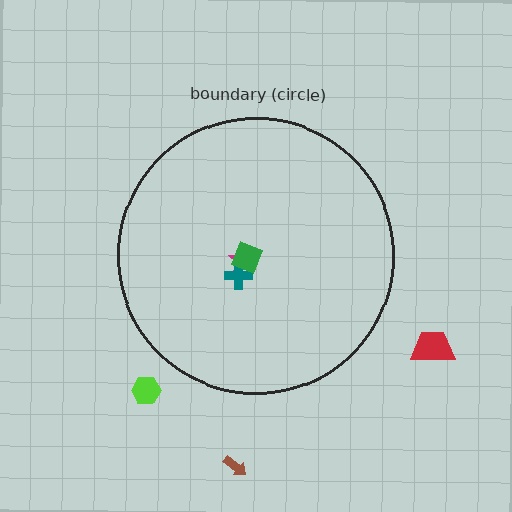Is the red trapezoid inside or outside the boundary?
Outside.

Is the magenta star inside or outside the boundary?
Inside.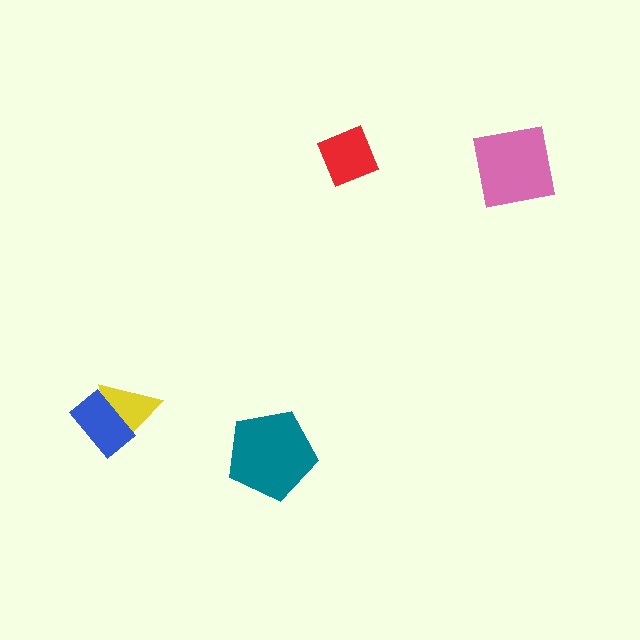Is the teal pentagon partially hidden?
No, no other shape covers it.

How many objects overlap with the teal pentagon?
0 objects overlap with the teal pentagon.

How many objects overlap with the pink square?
0 objects overlap with the pink square.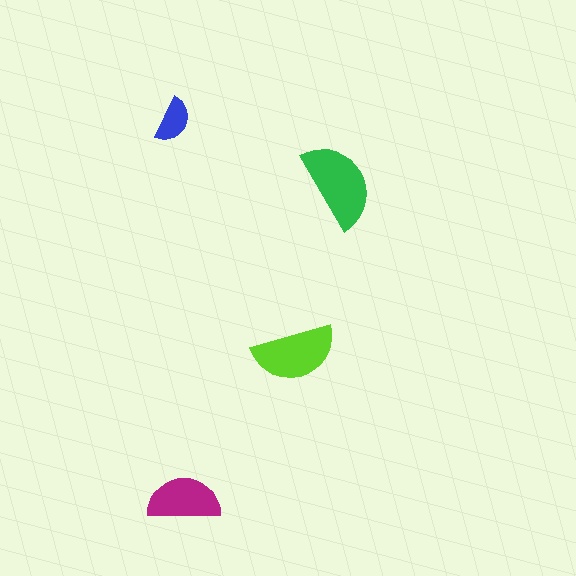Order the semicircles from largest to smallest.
the green one, the lime one, the magenta one, the blue one.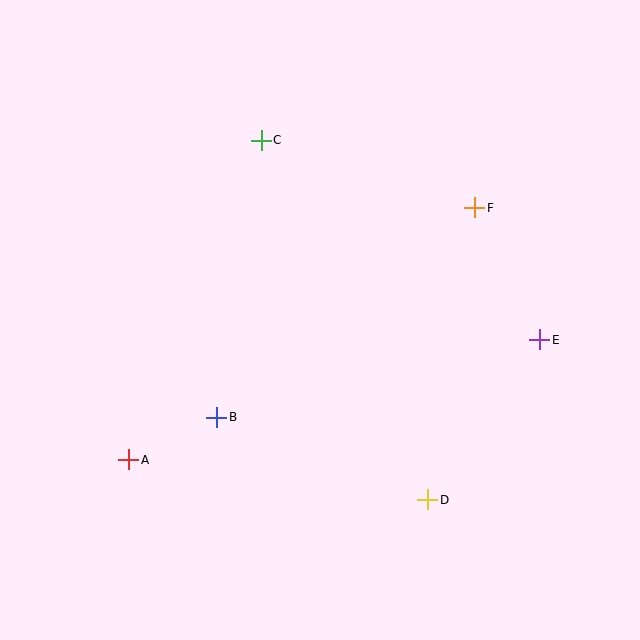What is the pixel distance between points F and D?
The distance between F and D is 296 pixels.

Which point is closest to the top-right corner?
Point F is closest to the top-right corner.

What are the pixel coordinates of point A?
Point A is at (129, 460).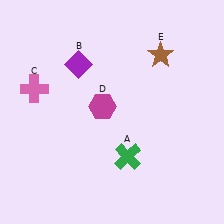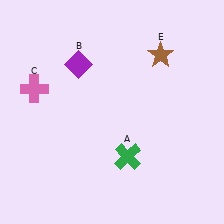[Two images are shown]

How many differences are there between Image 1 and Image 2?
There is 1 difference between the two images.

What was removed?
The magenta hexagon (D) was removed in Image 2.